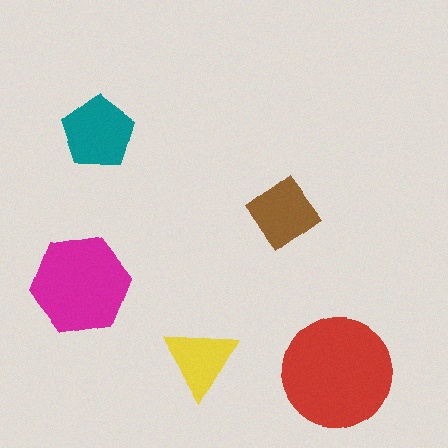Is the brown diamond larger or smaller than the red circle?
Smaller.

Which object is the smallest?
The yellow triangle.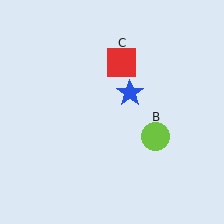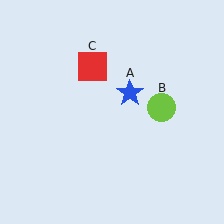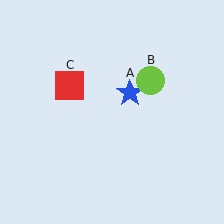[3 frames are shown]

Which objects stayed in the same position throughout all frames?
Blue star (object A) remained stationary.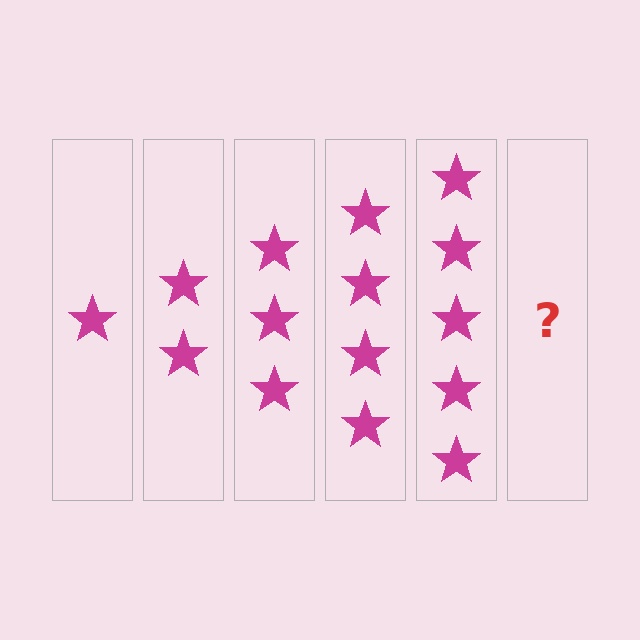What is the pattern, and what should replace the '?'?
The pattern is that each step adds one more star. The '?' should be 6 stars.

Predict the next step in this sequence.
The next step is 6 stars.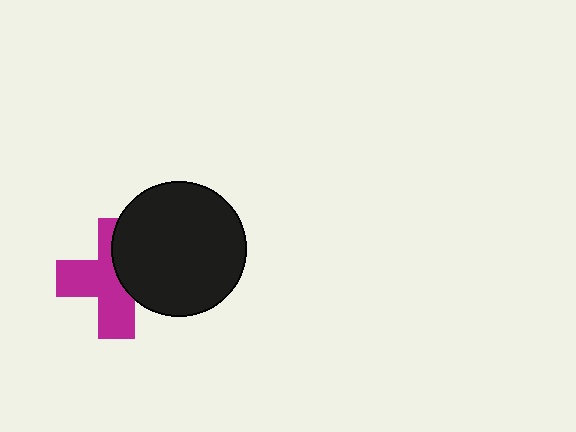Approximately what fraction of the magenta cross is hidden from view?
Roughly 40% of the magenta cross is hidden behind the black circle.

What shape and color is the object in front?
The object in front is a black circle.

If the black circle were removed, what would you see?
You would see the complete magenta cross.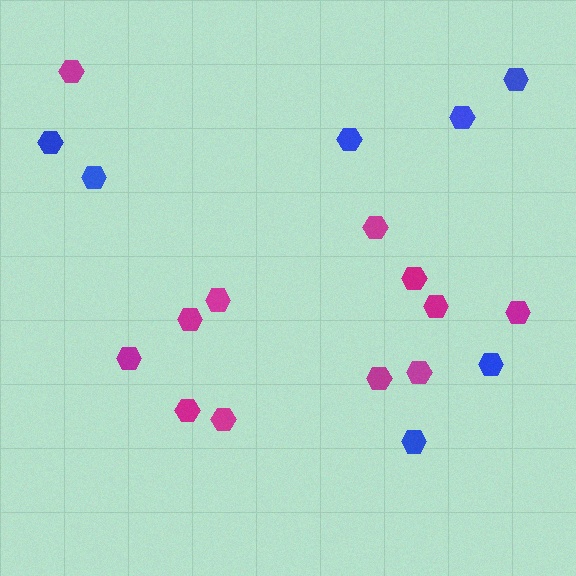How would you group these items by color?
There are 2 groups: one group of magenta hexagons (12) and one group of blue hexagons (7).